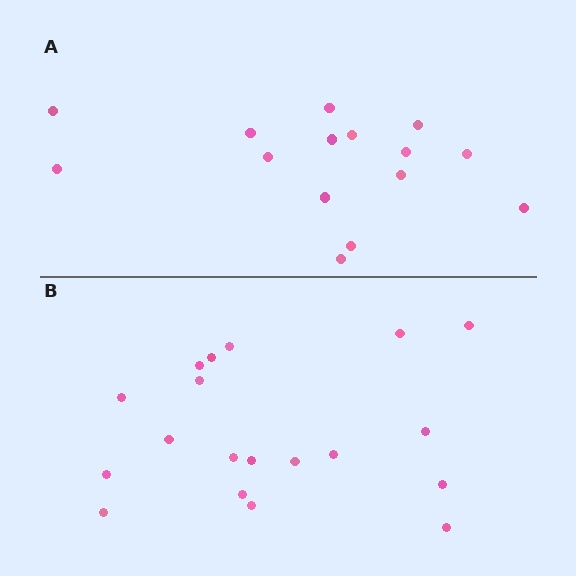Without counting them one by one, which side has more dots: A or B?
Region B (the bottom region) has more dots.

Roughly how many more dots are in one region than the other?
Region B has about 4 more dots than region A.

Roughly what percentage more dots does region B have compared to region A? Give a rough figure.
About 25% more.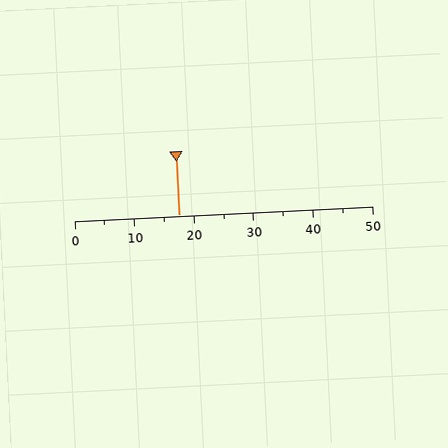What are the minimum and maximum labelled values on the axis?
The axis runs from 0 to 50.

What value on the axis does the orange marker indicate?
The marker indicates approximately 17.5.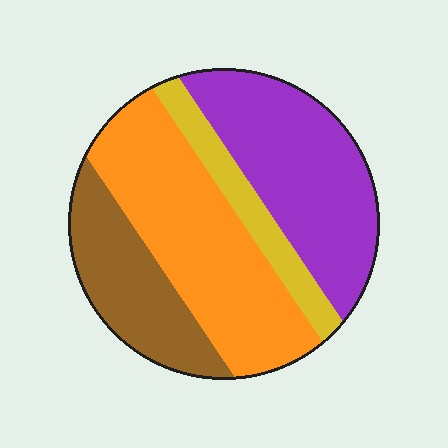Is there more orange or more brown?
Orange.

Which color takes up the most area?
Orange, at roughly 35%.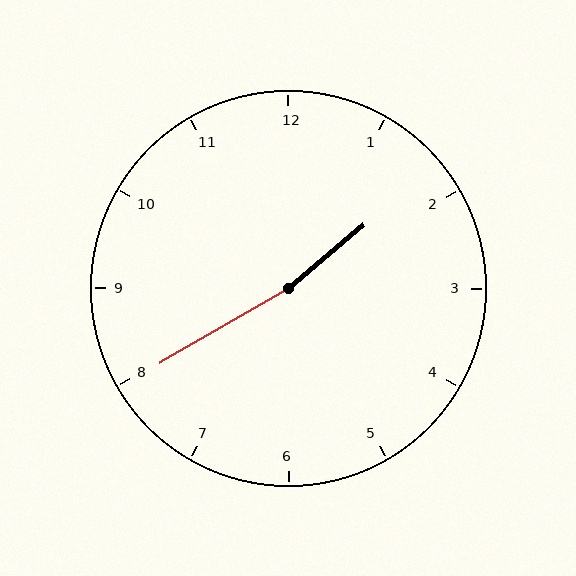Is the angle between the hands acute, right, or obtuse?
It is obtuse.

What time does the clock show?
1:40.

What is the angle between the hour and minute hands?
Approximately 170 degrees.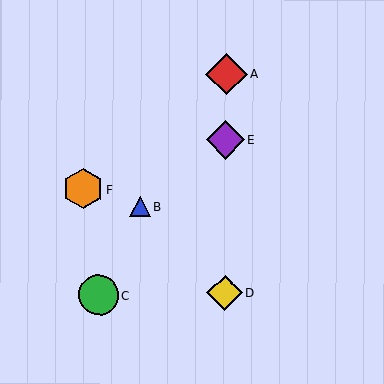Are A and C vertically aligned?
No, A is at x≈226 and C is at x≈99.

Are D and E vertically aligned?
Yes, both are at x≈225.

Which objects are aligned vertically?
Objects A, D, E are aligned vertically.